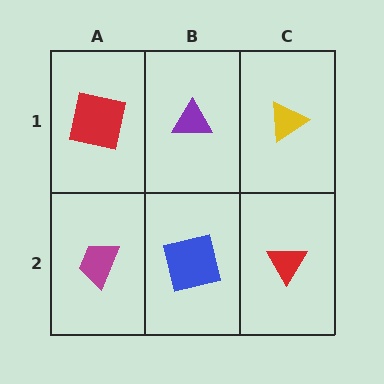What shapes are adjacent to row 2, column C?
A yellow triangle (row 1, column C), a blue square (row 2, column B).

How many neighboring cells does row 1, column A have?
2.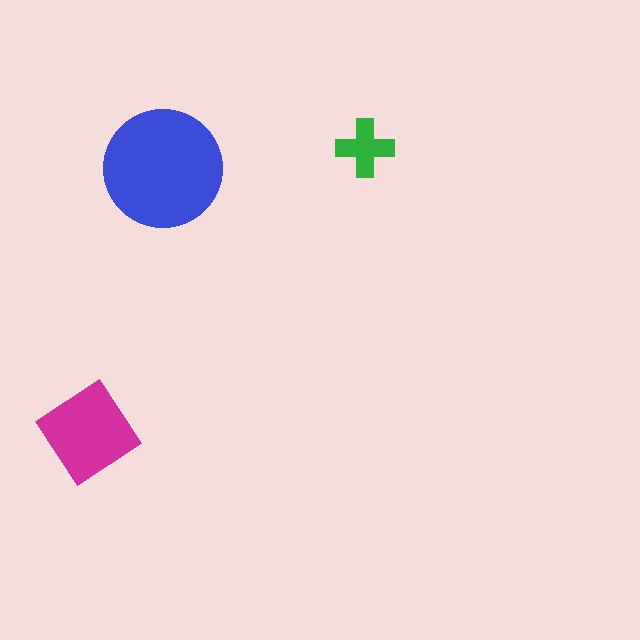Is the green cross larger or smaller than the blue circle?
Smaller.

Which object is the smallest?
The green cross.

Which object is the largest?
The blue circle.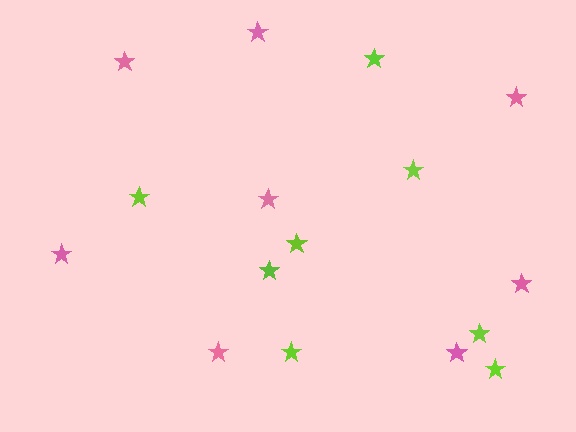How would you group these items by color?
There are 2 groups: one group of pink stars (8) and one group of lime stars (8).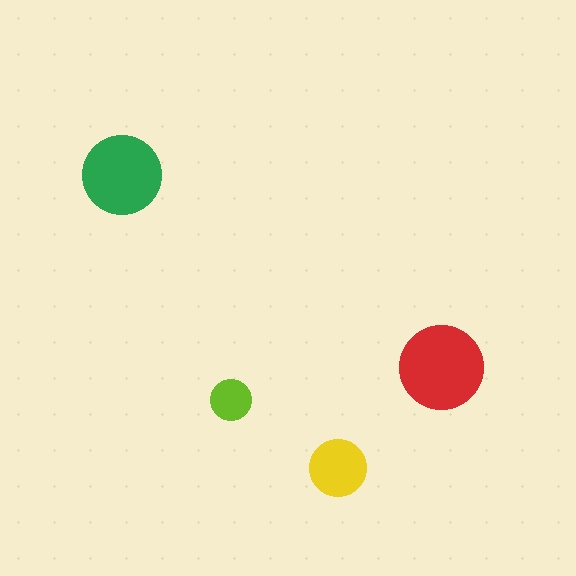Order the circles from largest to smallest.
the red one, the green one, the yellow one, the lime one.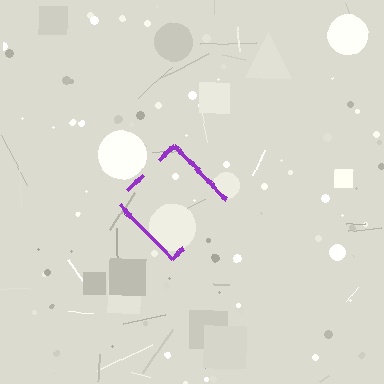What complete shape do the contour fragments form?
The contour fragments form a diamond.